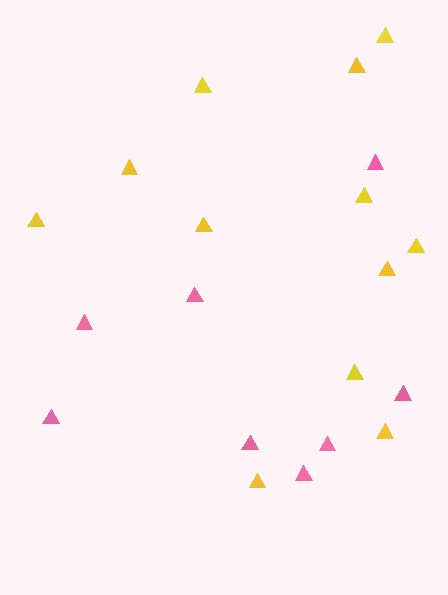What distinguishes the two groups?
There are 2 groups: one group of pink triangles (8) and one group of yellow triangles (12).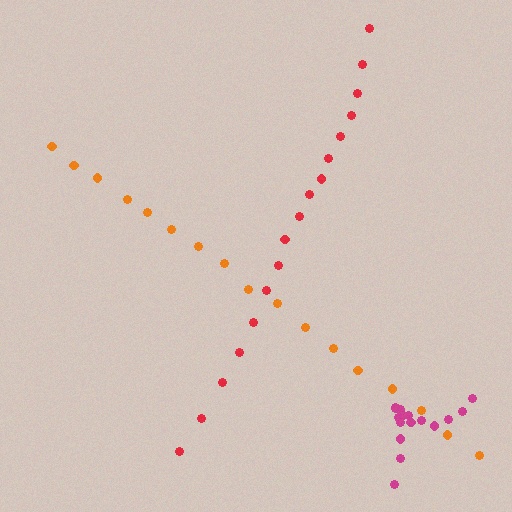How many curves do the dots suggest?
There are 3 distinct paths.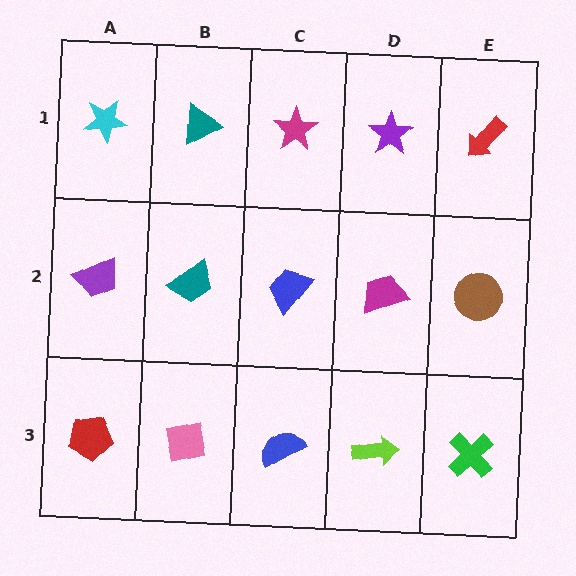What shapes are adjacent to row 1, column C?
A blue trapezoid (row 2, column C), a teal triangle (row 1, column B), a purple star (row 1, column D).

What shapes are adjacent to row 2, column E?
A red arrow (row 1, column E), a green cross (row 3, column E), a magenta trapezoid (row 2, column D).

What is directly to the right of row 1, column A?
A teal triangle.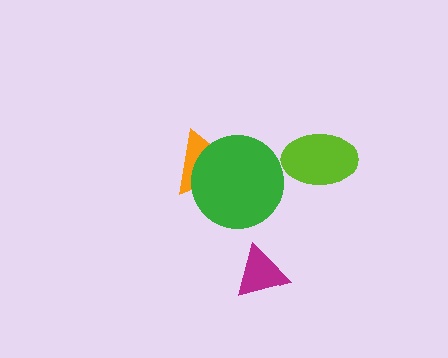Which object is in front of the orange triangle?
The green circle is in front of the orange triangle.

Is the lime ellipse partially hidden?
No, no other shape covers it.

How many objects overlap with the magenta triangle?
0 objects overlap with the magenta triangle.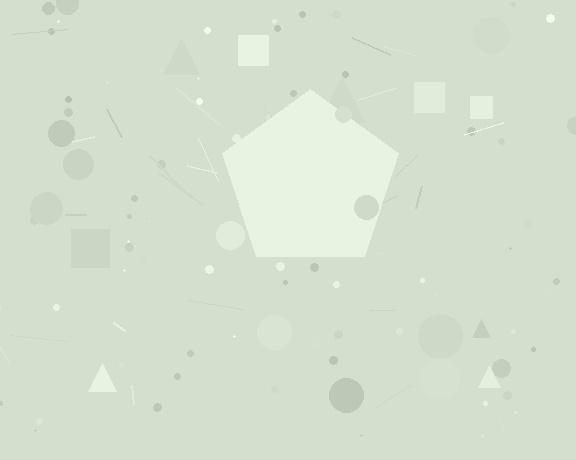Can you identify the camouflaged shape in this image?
The camouflaged shape is a pentagon.